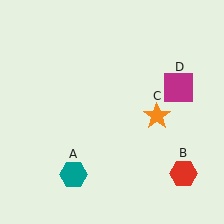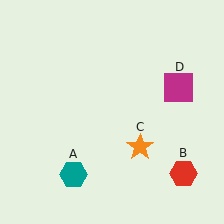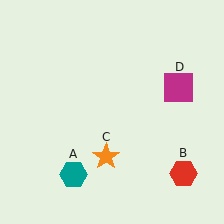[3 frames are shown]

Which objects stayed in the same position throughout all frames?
Teal hexagon (object A) and red hexagon (object B) and magenta square (object D) remained stationary.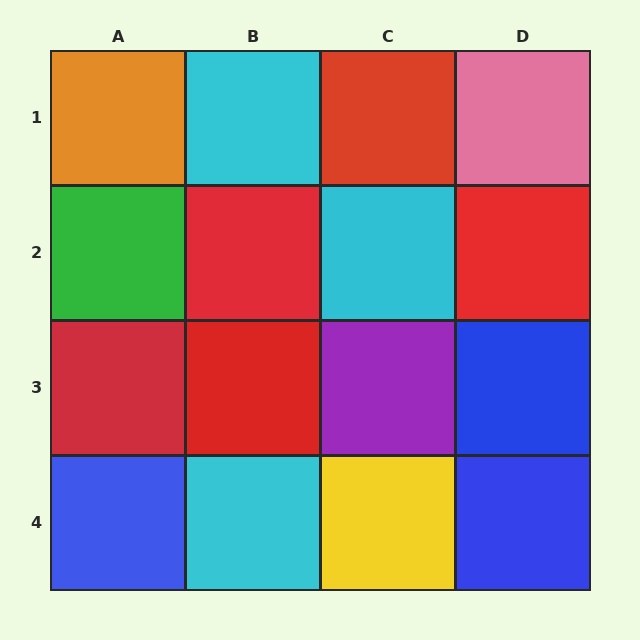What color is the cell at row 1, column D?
Pink.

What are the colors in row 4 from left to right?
Blue, cyan, yellow, blue.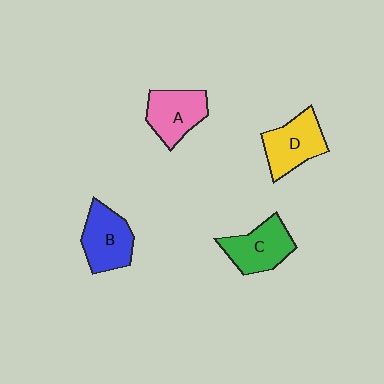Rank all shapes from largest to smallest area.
From largest to smallest: B (blue), D (yellow), C (green), A (pink).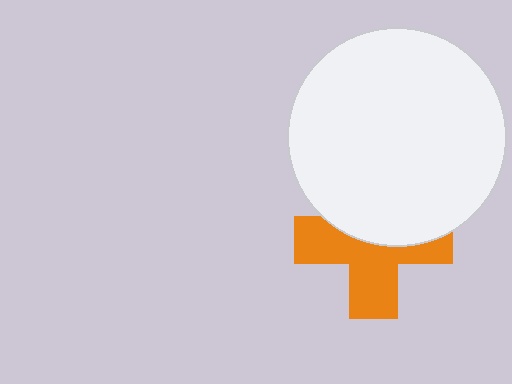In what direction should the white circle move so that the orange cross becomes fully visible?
The white circle should move up. That is the shortest direction to clear the overlap and leave the orange cross fully visible.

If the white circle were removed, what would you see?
You would see the complete orange cross.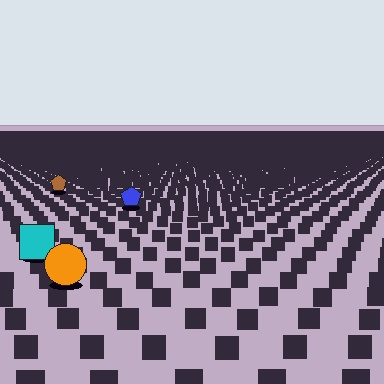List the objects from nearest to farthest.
From nearest to farthest: the orange circle, the cyan square, the blue pentagon, the brown pentagon.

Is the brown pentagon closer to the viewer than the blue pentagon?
No. The blue pentagon is closer — you can tell from the texture gradient: the ground texture is coarser near it.